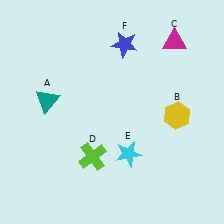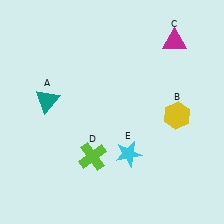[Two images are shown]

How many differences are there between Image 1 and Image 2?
There is 1 difference between the two images.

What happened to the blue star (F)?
The blue star (F) was removed in Image 2. It was in the top-right area of Image 1.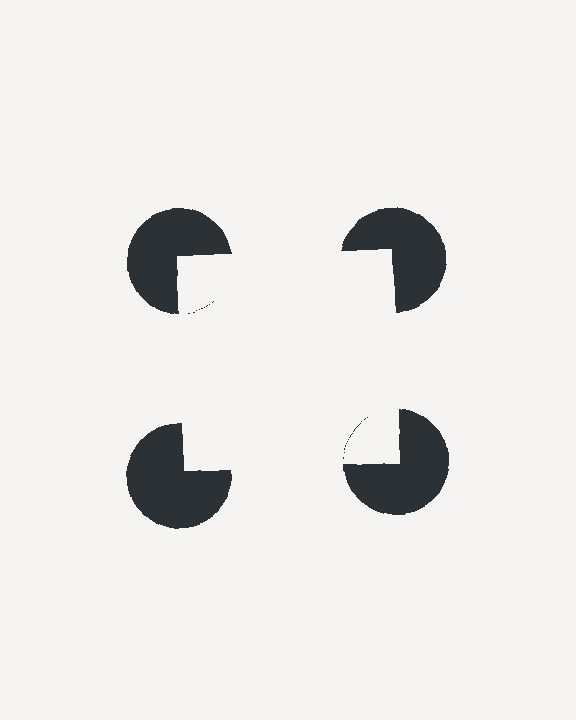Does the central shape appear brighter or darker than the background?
It typically appears slightly brighter than the background, even though no actual brightness change is drawn.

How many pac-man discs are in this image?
There are 4 — one at each vertex of the illusory square.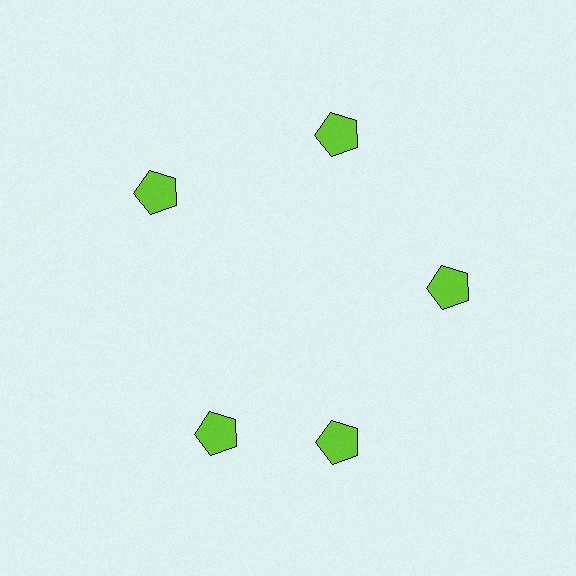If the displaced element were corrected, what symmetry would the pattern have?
It would have 5-fold rotational symmetry — the pattern would map onto itself every 72 degrees.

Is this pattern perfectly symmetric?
No. The 5 lime pentagons are arranged in a ring, but one element near the 8 o'clock position is rotated out of alignment along the ring, breaking the 5-fold rotational symmetry.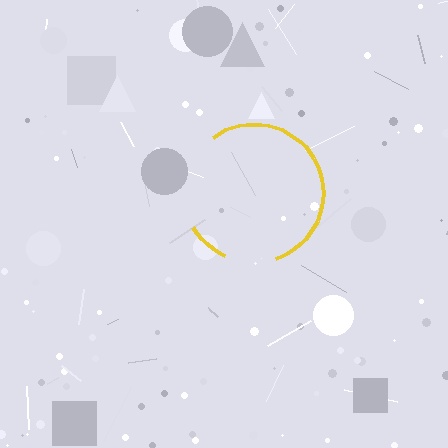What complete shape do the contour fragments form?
The contour fragments form a circle.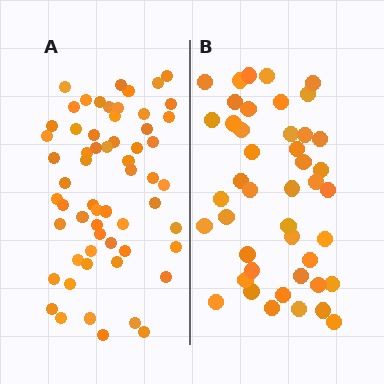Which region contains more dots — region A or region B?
Region A (the left region) has more dots.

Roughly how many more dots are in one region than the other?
Region A has approximately 15 more dots than region B.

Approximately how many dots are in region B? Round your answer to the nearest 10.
About 40 dots. (The exact count is 44, which rounds to 40.)